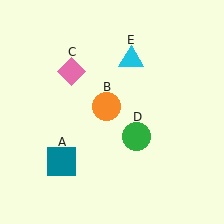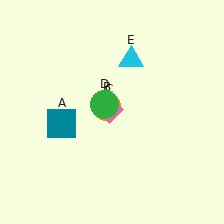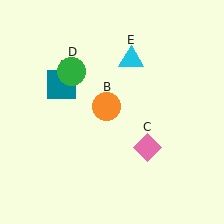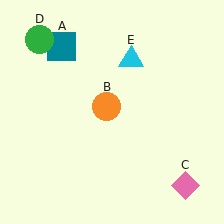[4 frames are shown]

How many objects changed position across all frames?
3 objects changed position: teal square (object A), pink diamond (object C), green circle (object D).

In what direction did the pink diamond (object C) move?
The pink diamond (object C) moved down and to the right.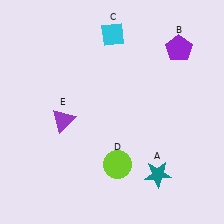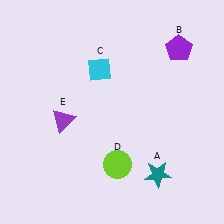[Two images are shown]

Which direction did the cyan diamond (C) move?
The cyan diamond (C) moved down.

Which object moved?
The cyan diamond (C) moved down.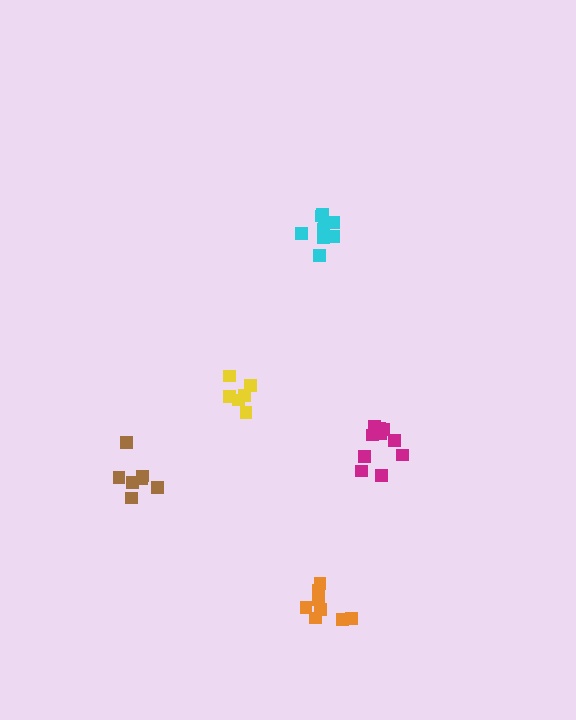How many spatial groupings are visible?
There are 5 spatial groupings.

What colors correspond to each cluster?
The clusters are colored: yellow, magenta, cyan, orange, brown.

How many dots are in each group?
Group 1: 6 dots, Group 2: 10 dots, Group 3: 9 dots, Group 4: 8 dots, Group 5: 7 dots (40 total).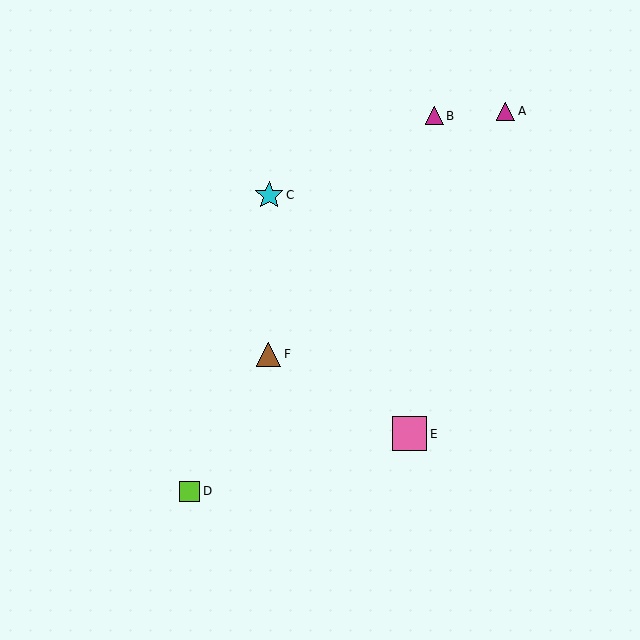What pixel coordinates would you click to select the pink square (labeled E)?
Click at (409, 434) to select the pink square E.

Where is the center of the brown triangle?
The center of the brown triangle is at (269, 354).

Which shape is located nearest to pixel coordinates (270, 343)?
The brown triangle (labeled F) at (269, 354) is nearest to that location.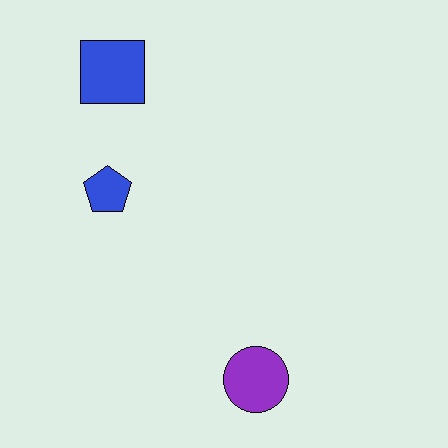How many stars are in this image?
There are no stars.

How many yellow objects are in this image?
There are no yellow objects.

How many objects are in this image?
There are 3 objects.